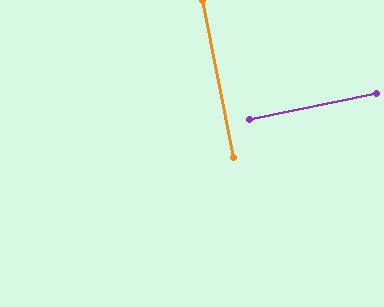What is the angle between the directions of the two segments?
Approximately 90 degrees.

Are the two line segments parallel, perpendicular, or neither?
Perpendicular — they meet at approximately 90°.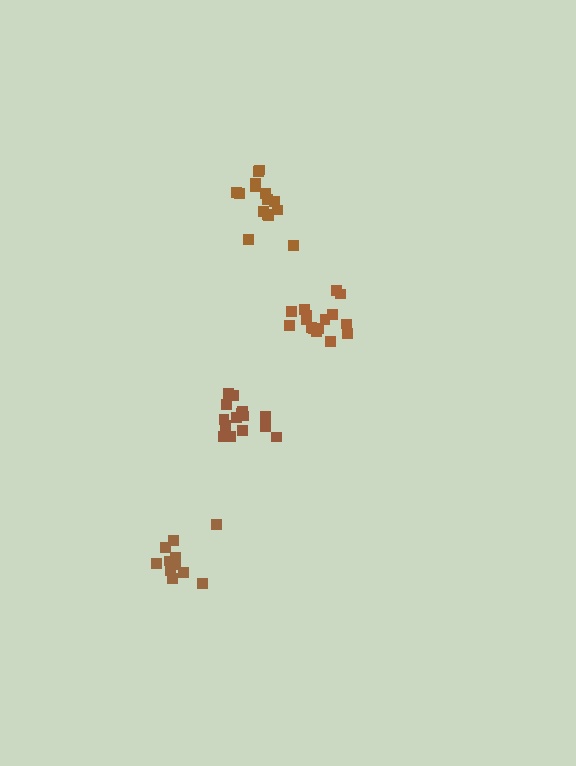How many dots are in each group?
Group 1: 16 dots, Group 2: 15 dots, Group 3: 12 dots, Group 4: 15 dots (58 total).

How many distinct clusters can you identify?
There are 4 distinct clusters.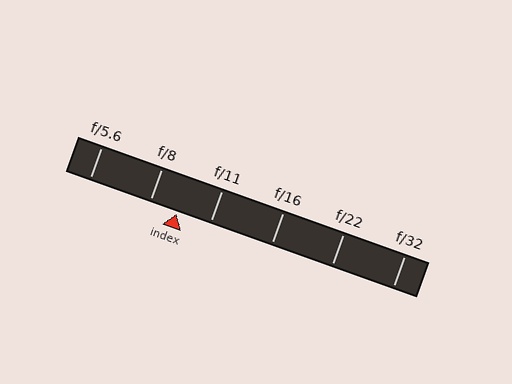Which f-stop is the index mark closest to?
The index mark is closest to f/8.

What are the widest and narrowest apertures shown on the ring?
The widest aperture shown is f/5.6 and the narrowest is f/32.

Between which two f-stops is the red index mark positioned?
The index mark is between f/8 and f/11.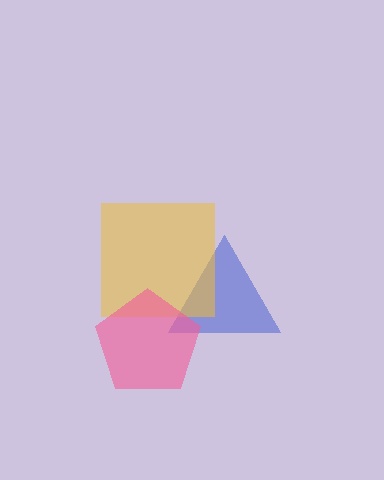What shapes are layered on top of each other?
The layered shapes are: a blue triangle, a yellow square, a pink pentagon.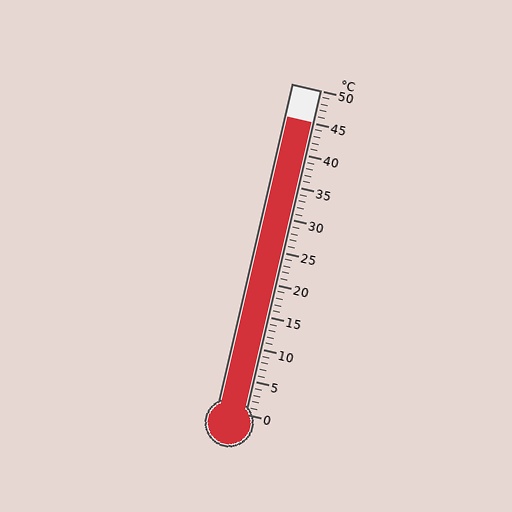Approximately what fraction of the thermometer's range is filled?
The thermometer is filled to approximately 90% of its range.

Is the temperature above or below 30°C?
The temperature is above 30°C.